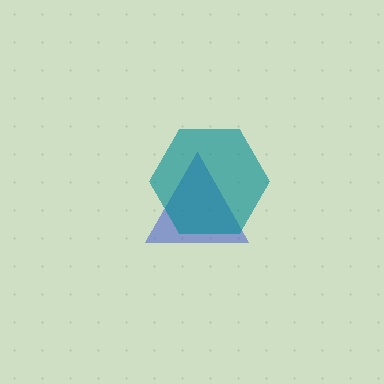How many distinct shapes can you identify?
There are 2 distinct shapes: a blue triangle, a teal hexagon.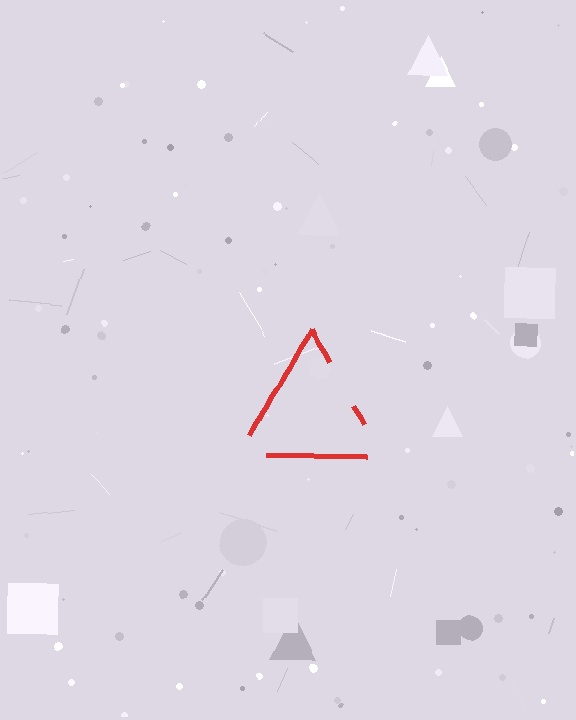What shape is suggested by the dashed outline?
The dashed outline suggests a triangle.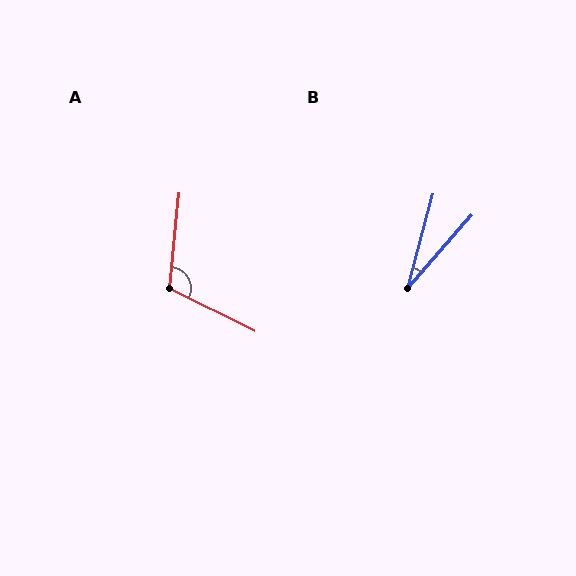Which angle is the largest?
A, at approximately 111 degrees.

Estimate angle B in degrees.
Approximately 26 degrees.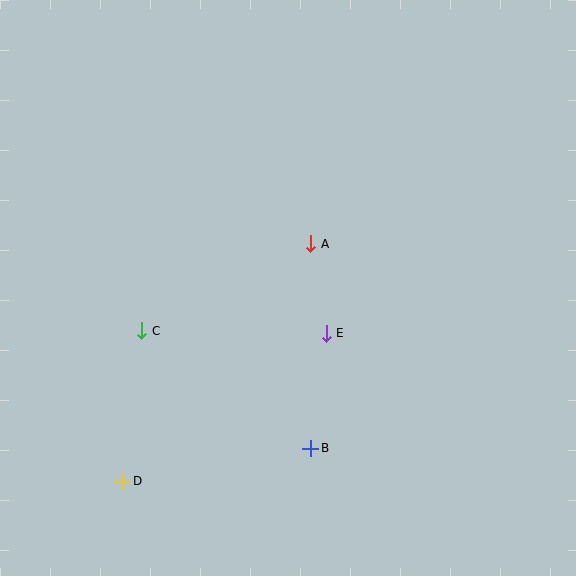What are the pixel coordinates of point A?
Point A is at (311, 244).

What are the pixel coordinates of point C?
Point C is at (142, 331).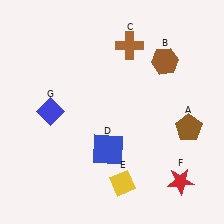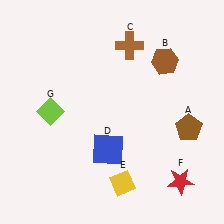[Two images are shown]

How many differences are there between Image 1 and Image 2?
There is 1 difference between the two images.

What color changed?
The diamond (G) changed from blue in Image 1 to lime in Image 2.